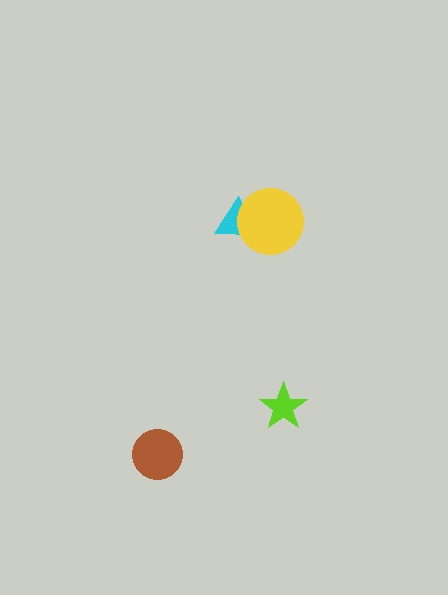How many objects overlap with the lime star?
0 objects overlap with the lime star.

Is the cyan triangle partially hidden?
Yes, it is partially covered by another shape.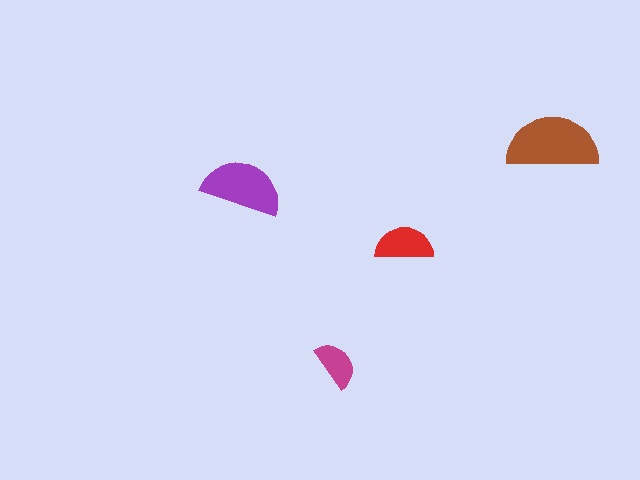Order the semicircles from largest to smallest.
the brown one, the purple one, the red one, the magenta one.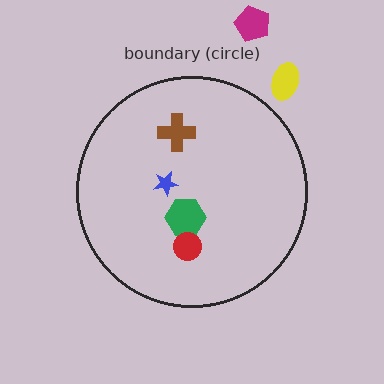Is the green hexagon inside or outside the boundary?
Inside.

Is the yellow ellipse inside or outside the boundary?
Outside.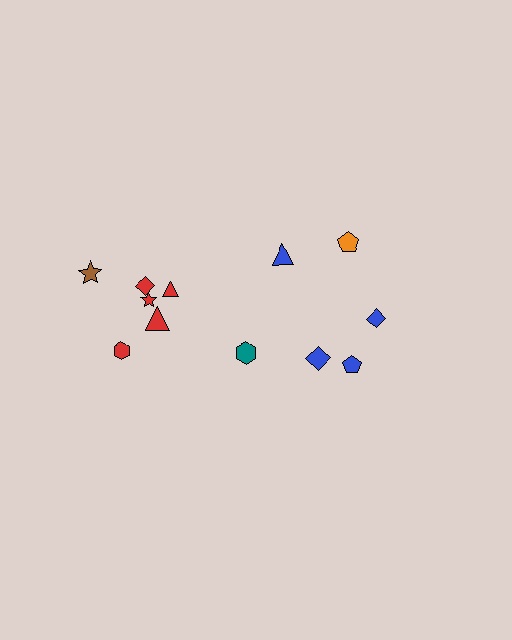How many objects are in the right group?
There are 5 objects.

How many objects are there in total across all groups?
There are 12 objects.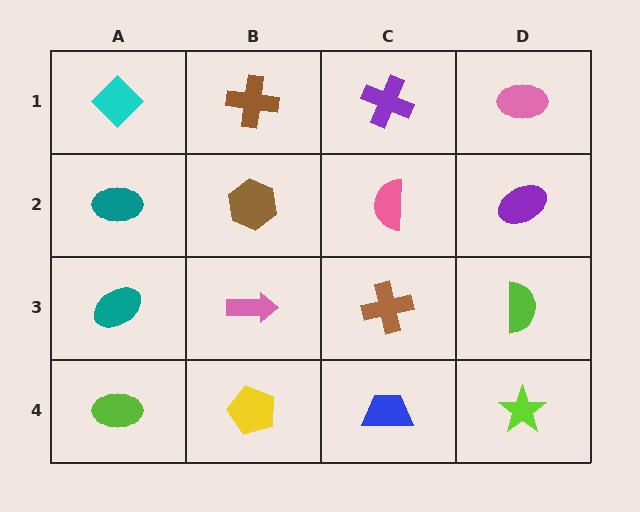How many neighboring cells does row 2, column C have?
4.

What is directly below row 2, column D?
A lime semicircle.